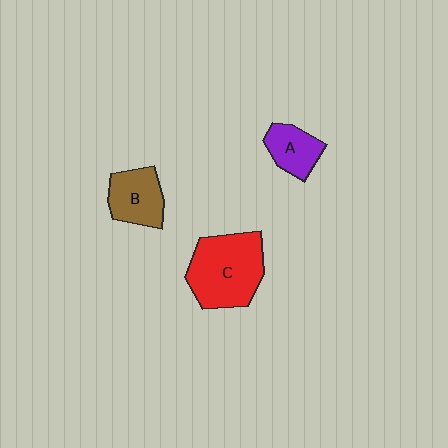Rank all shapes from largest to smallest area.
From largest to smallest: C (red), B (brown), A (purple).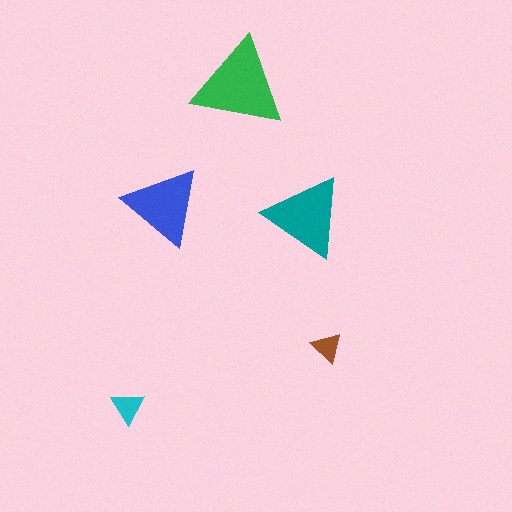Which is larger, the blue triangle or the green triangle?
The green one.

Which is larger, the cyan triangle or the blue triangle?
The blue one.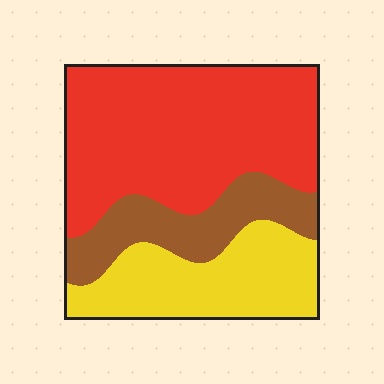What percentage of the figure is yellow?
Yellow covers 27% of the figure.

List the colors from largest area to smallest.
From largest to smallest: red, yellow, brown.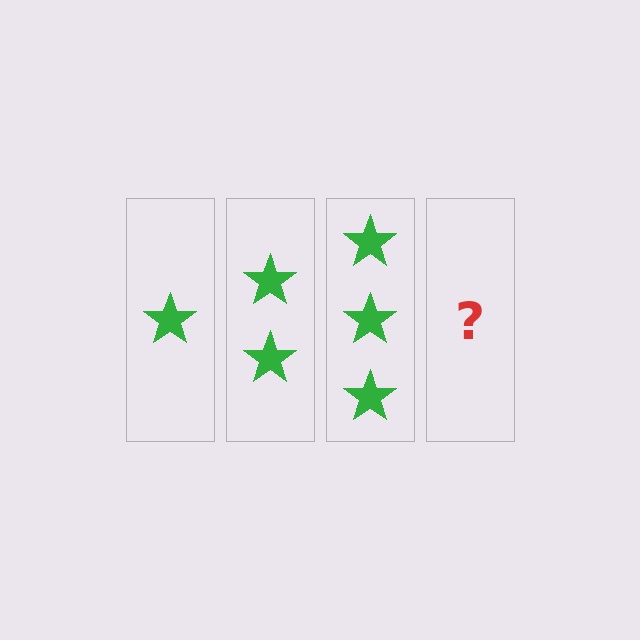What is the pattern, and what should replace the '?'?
The pattern is that each step adds one more star. The '?' should be 4 stars.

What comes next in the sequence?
The next element should be 4 stars.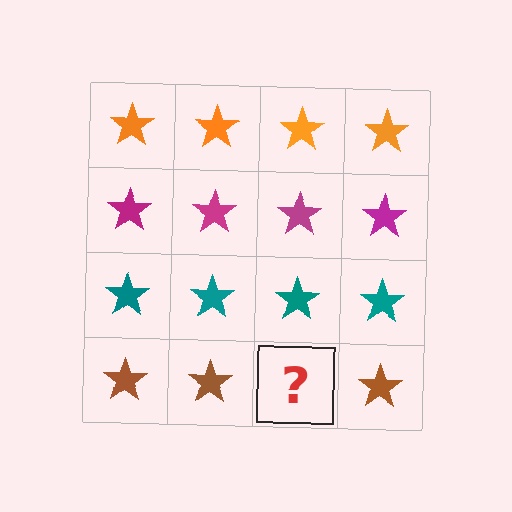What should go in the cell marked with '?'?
The missing cell should contain a brown star.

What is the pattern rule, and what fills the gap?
The rule is that each row has a consistent color. The gap should be filled with a brown star.